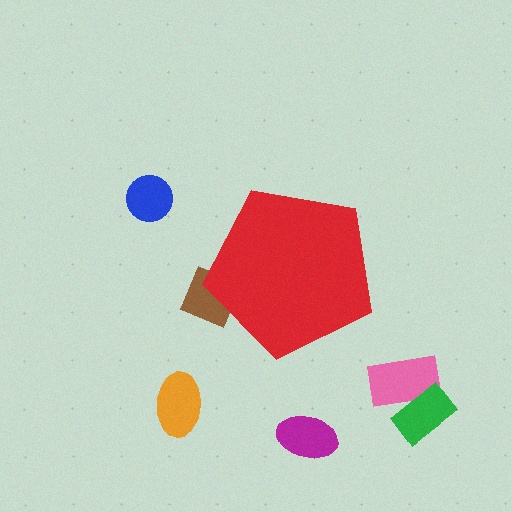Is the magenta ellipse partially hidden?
No, the magenta ellipse is fully visible.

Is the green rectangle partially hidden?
No, the green rectangle is fully visible.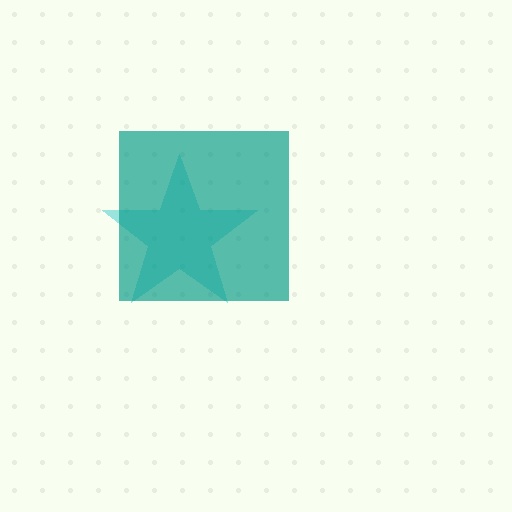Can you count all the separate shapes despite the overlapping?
Yes, there are 2 separate shapes.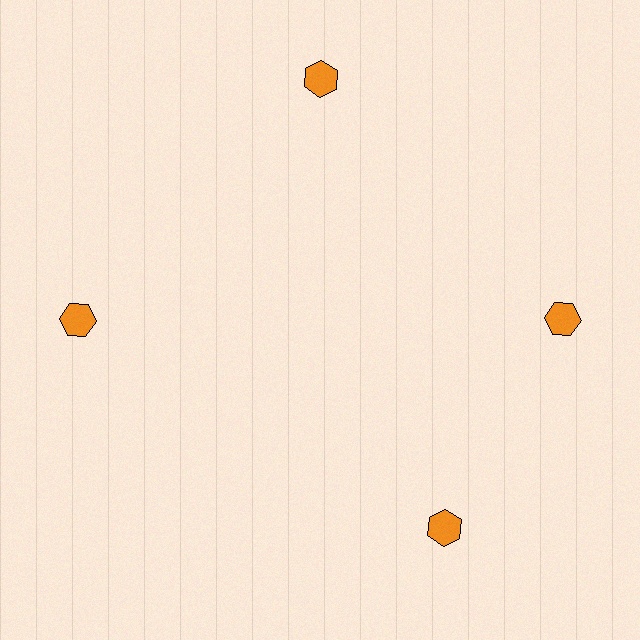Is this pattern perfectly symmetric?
No. The 4 orange hexagons are arranged in a ring, but one element near the 6 o'clock position is rotated out of alignment along the ring, breaking the 4-fold rotational symmetry.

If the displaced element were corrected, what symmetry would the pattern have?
It would have 4-fold rotational symmetry — the pattern would map onto itself every 90 degrees.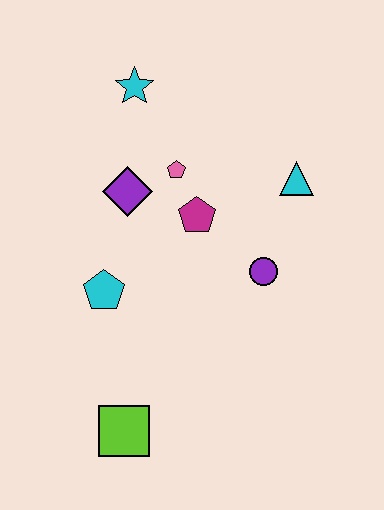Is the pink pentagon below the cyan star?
Yes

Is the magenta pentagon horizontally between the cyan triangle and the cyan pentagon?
Yes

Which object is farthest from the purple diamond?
The lime square is farthest from the purple diamond.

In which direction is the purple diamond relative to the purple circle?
The purple diamond is to the left of the purple circle.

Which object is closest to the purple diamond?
The pink pentagon is closest to the purple diamond.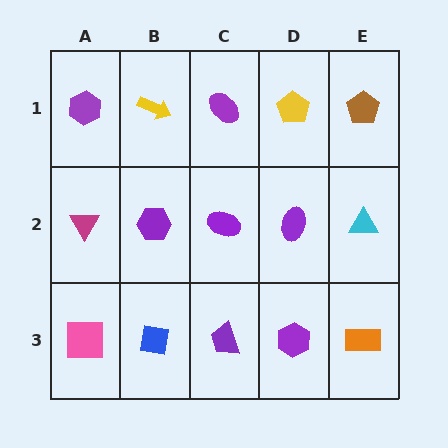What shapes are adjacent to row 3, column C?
A purple ellipse (row 2, column C), a blue square (row 3, column B), a purple hexagon (row 3, column D).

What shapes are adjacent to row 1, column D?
A purple ellipse (row 2, column D), a purple ellipse (row 1, column C), a brown pentagon (row 1, column E).